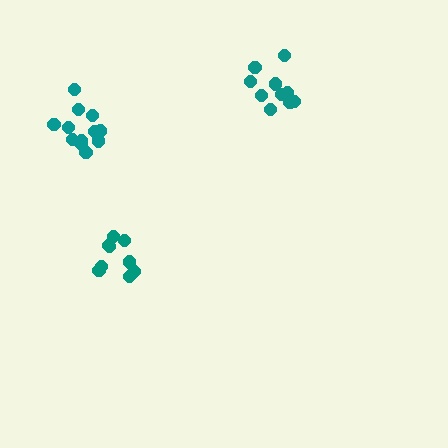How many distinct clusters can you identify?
There are 3 distinct clusters.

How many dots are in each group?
Group 1: 9 dots, Group 2: 12 dots, Group 3: 10 dots (31 total).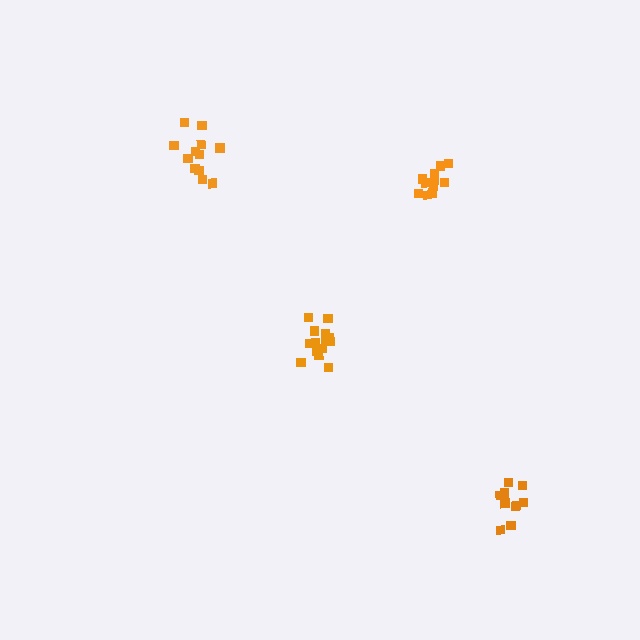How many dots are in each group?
Group 1: 11 dots, Group 2: 12 dots, Group 3: 11 dots, Group 4: 14 dots (48 total).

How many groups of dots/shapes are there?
There are 4 groups.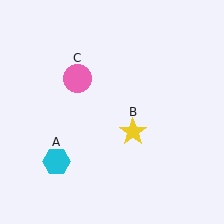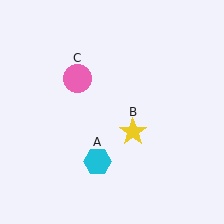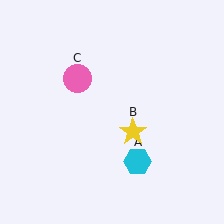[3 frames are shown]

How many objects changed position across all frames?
1 object changed position: cyan hexagon (object A).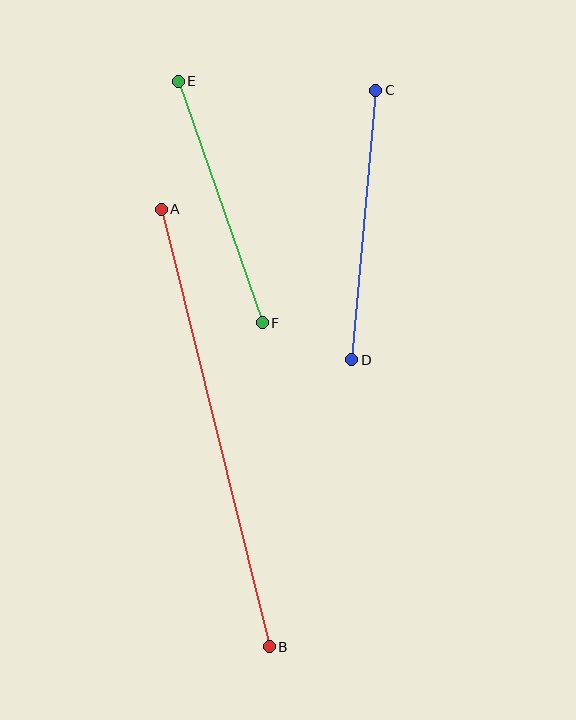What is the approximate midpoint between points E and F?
The midpoint is at approximately (220, 202) pixels.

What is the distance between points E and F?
The distance is approximately 256 pixels.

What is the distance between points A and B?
The distance is approximately 451 pixels.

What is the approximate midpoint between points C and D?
The midpoint is at approximately (364, 225) pixels.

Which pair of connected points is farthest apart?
Points A and B are farthest apart.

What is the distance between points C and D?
The distance is approximately 270 pixels.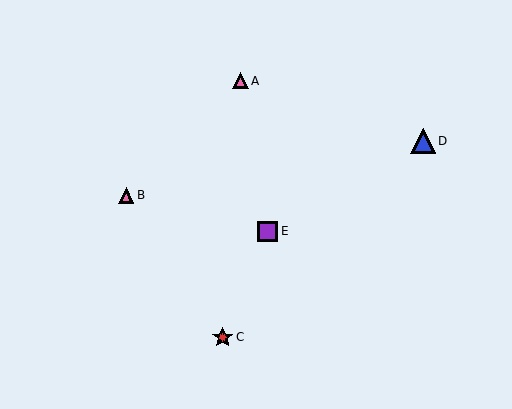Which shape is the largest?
The blue triangle (labeled D) is the largest.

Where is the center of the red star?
The center of the red star is at (223, 338).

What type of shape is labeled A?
Shape A is a pink triangle.